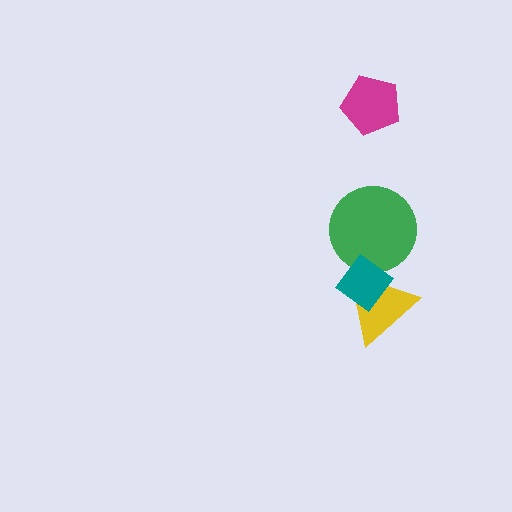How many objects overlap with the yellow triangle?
2 objects overlap with the yellow triangle.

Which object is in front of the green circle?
The teal diamond is in front of the green circle.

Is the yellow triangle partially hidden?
Yes, it is partially covered by another shape.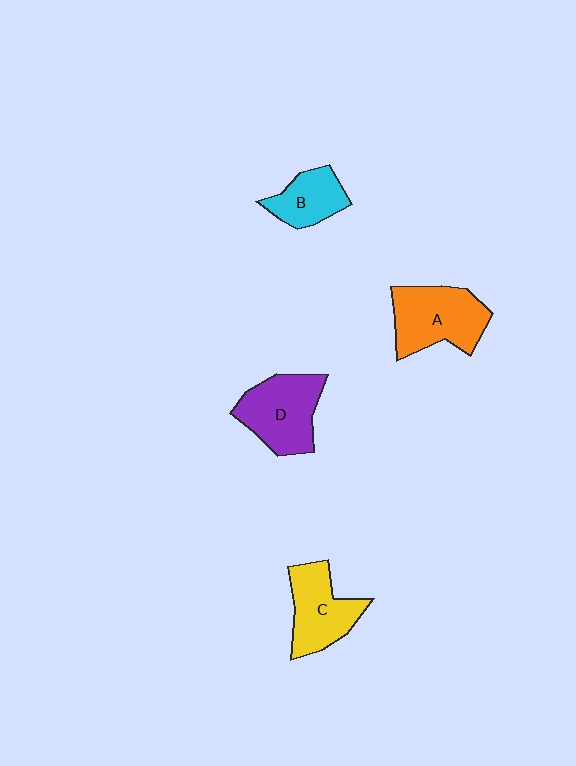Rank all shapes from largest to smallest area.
From largest to smallest: A (orange), D (purple), C (yellow), B (cyan).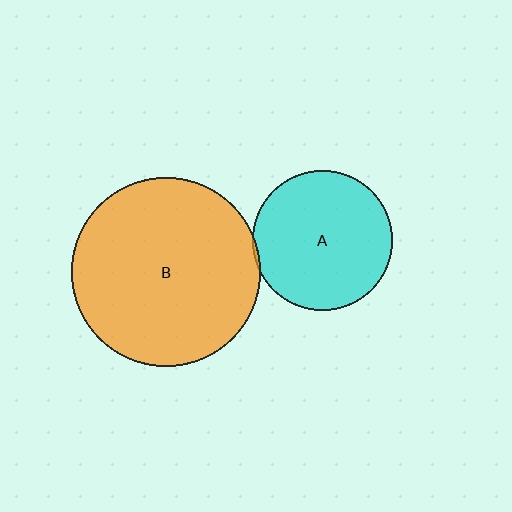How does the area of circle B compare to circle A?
Approximately 1.8 times.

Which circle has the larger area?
Circle B (orange).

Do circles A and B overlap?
Yes.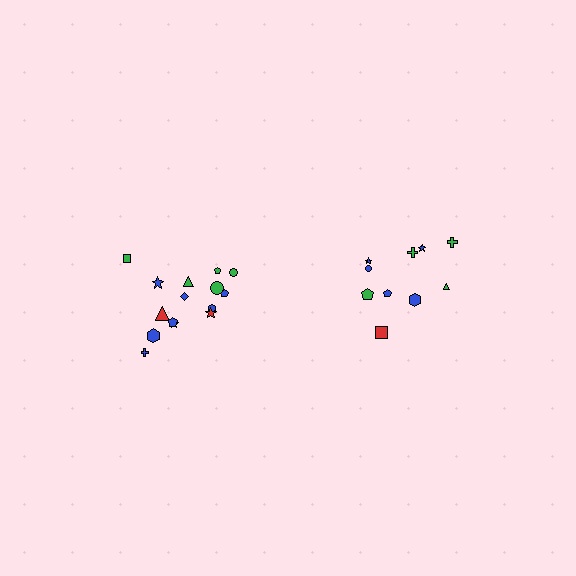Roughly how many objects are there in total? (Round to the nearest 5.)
Roughly 25 objects in total.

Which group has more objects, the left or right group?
The left group.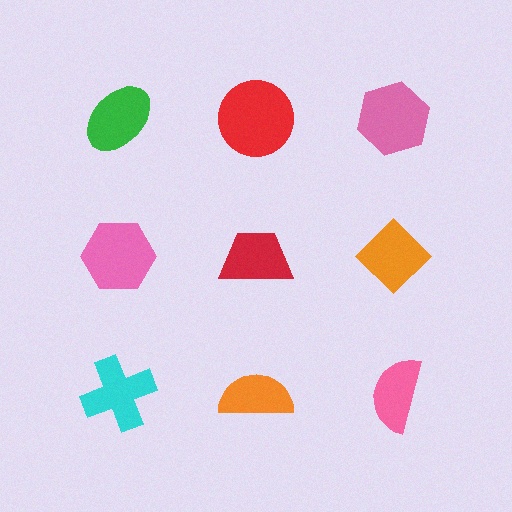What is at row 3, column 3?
A pink semicircle.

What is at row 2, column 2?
A red trapezoid.